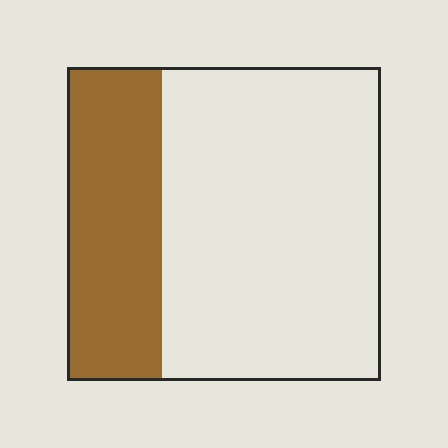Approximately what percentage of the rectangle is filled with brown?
Approximately 30%.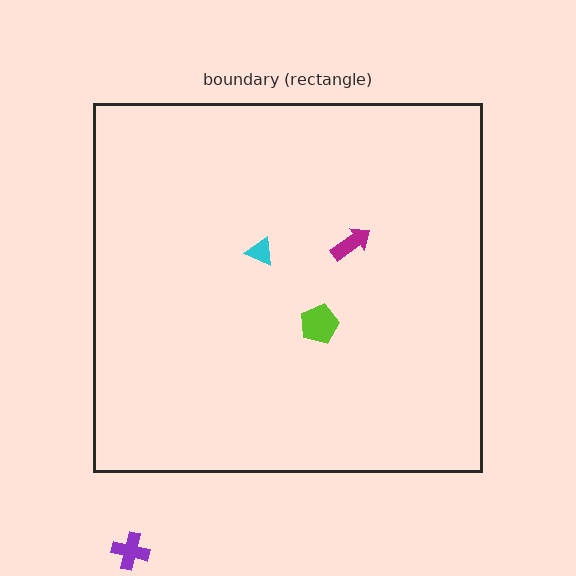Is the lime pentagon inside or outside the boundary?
Inside.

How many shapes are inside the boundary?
3 inside, 1 outside.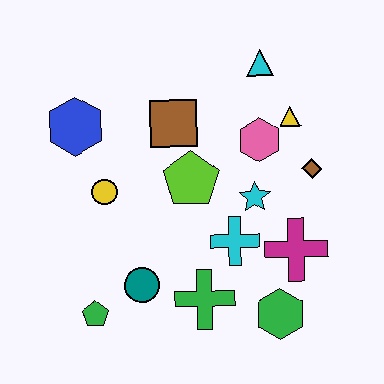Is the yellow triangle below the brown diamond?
No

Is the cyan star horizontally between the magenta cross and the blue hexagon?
Yes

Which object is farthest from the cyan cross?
The blue hexagon is farthest from the cyan cross.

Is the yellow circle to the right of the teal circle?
No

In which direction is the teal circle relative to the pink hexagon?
The teal circle is below the pink hexagon.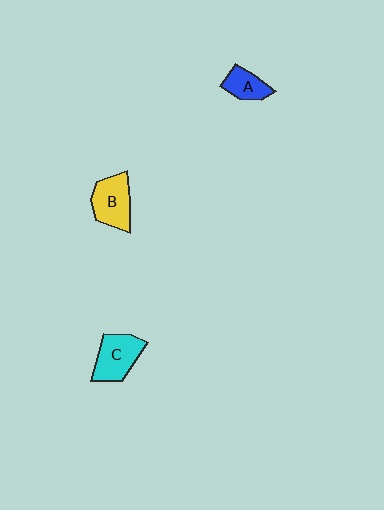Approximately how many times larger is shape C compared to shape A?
Approximately 1.6 times.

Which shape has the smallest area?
Shape A (blue).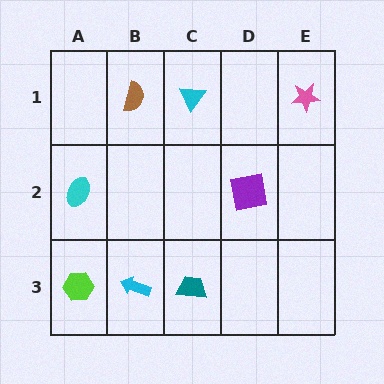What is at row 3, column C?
A teal trapezoid.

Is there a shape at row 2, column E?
No, that cell is empty.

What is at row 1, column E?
A pink star.